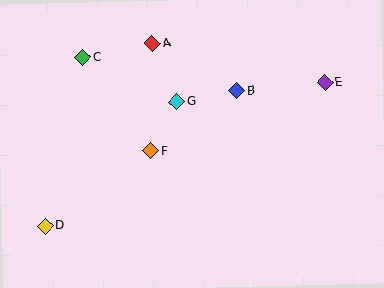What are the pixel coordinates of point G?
Point G is at (176, 101).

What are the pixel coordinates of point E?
Point E is at (325, 82).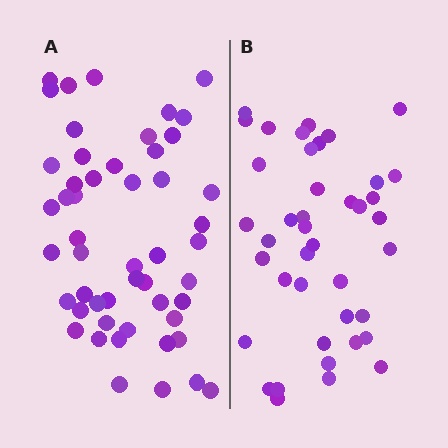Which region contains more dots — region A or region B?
Region A (the left region) has more dots.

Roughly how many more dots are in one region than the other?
Region A has roughly 10 or so more dots than region B.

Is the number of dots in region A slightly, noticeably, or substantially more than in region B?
Region A has only slightly more — the two regions are fairly close. The ratio is roughly 1.2 to 1.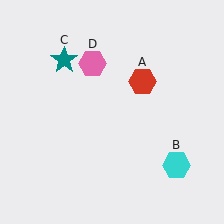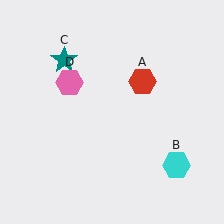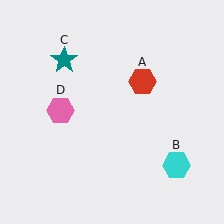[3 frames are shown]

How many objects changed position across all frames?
1 object changed position: pink hexagon (object D).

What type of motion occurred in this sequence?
The pink hexagon (object D) rotated counterclockwise around the center of the scene.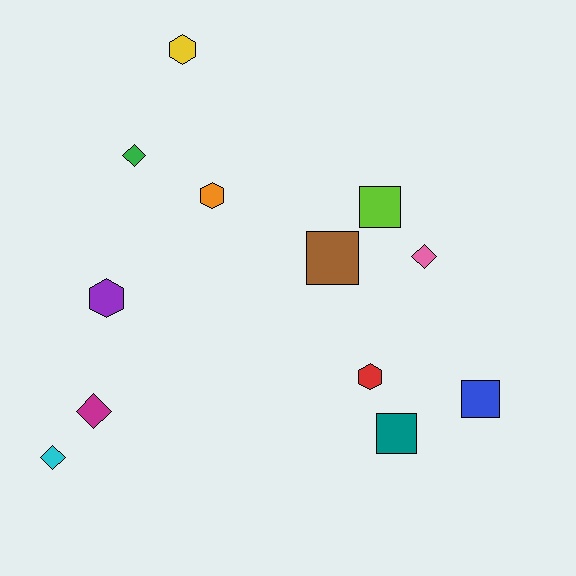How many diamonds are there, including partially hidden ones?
There are 4 diamonds.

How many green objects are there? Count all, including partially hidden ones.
There is 1 green object.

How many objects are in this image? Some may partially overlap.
There are 12 objects.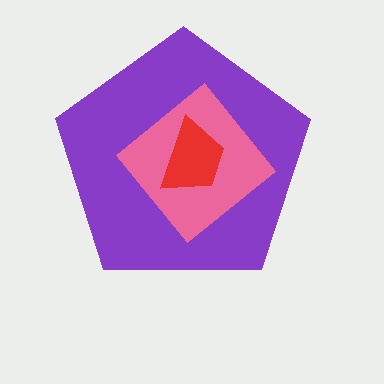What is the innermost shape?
The red trapezoid.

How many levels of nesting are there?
3.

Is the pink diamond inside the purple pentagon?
Yes.